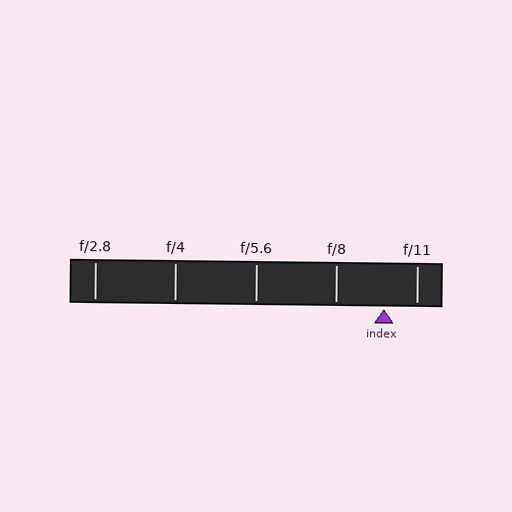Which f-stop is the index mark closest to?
The index mark is closest to f/11.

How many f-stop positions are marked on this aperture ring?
There are 5 f-stop positions marked.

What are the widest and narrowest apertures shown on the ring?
The widest aperture shown is f/2.8 and the narrowest is f/11.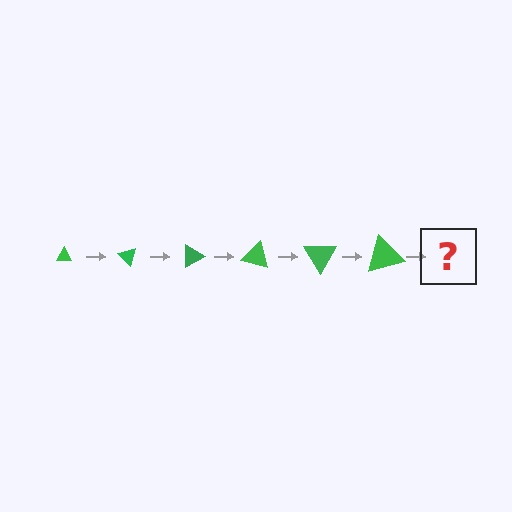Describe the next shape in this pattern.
It should be a triangle, larger than the previous one and rotated 270 degrees from the start.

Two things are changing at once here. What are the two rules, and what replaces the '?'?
The two rules are that the triangle grows larger each step and it rotates 45 degrees each step. The '?' should be a triangle, larger than the previous one and rotated 270 degrees from the start.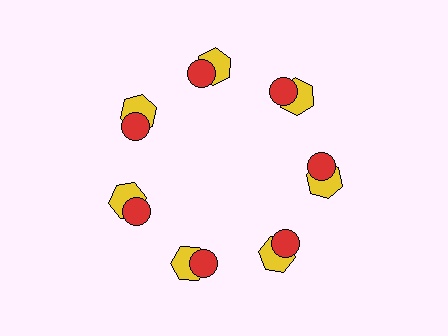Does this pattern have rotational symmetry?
Yes, this pattern has 7-fold rotational symmetry. It looks the same after rotating 51 degrees around the center.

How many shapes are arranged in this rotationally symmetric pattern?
There are 14 shapes, arranged in 7 groups of 2.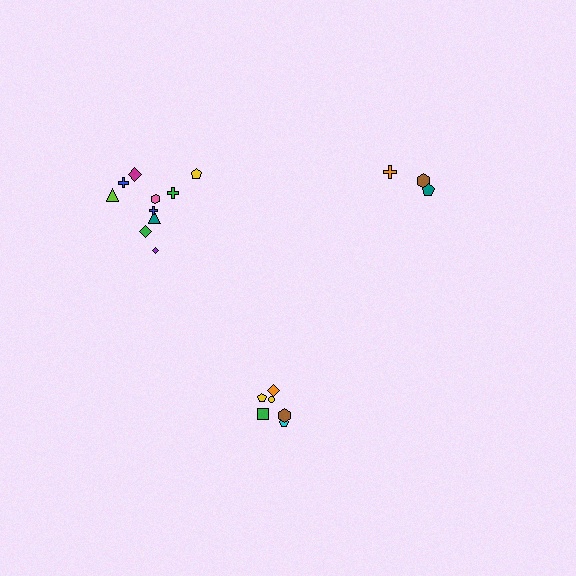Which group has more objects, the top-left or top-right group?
The top-left group.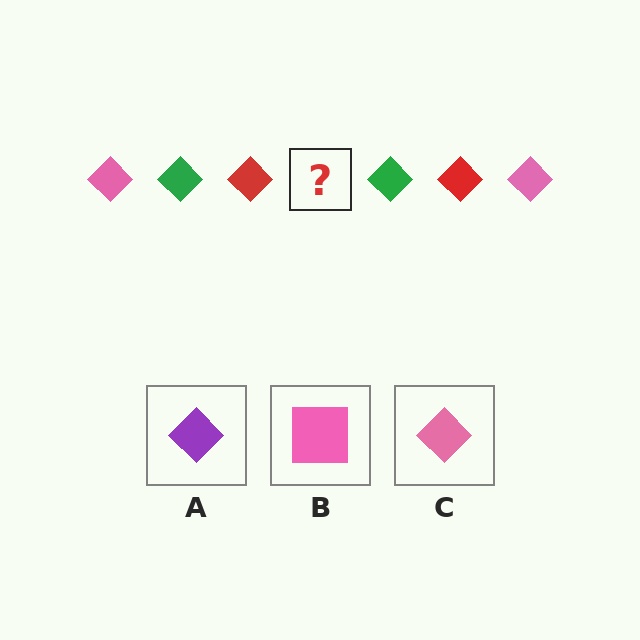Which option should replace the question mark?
Option C.